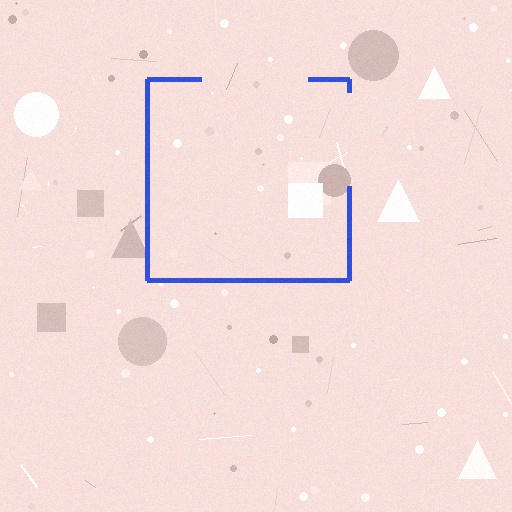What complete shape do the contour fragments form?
The contour fragments form a square.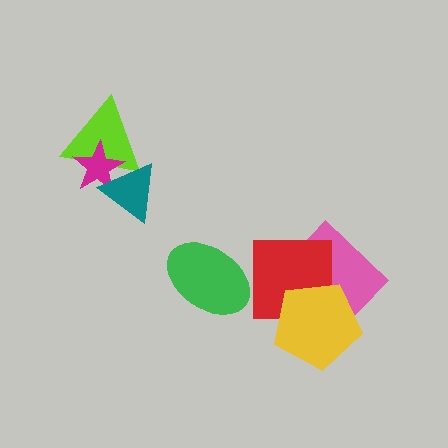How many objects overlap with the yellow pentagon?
2 objects overlap with the yellow pentagon.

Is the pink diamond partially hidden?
Yes, it is partially covered by another shape.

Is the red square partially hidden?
Yes, it is partially covered by another shape.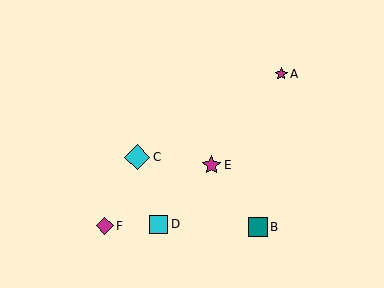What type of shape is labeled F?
Shape F is a magenta diamond.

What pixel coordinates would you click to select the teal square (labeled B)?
Click at (258, 227) to select the teal square B.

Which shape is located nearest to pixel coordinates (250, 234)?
The teal square (labeled B) at (258, 227) is nearest to that location.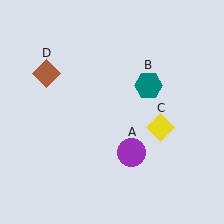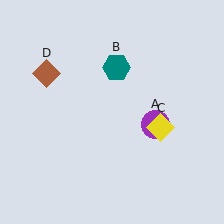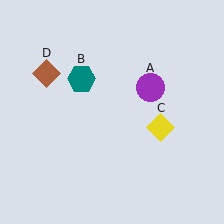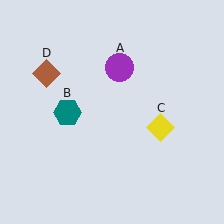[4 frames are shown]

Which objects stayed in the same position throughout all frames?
Yellow diamond (object C) and brown diamond (object D) remained stationary.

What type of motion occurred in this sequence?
The purple circle (object A), teal hexagon (object B) rotated counterclockwise around the center of the scene.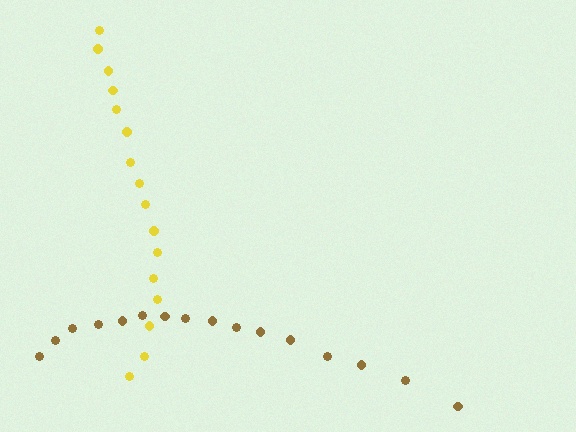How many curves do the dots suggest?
There are 2 distinct paths.